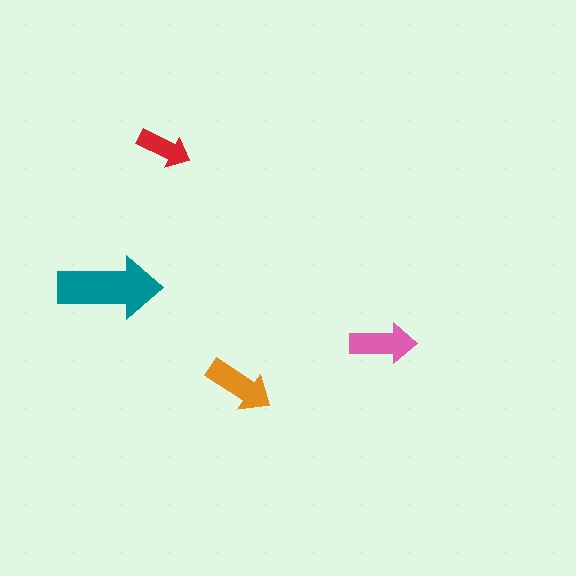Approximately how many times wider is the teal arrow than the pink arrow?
About 1.5 times wider.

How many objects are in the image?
There are 4 objects in the image.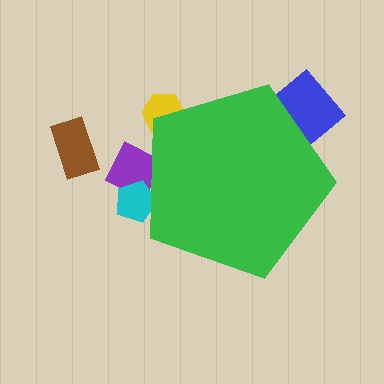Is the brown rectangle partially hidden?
No, the brown rectangle is fully visible.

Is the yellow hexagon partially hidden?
Yes, the yellow hexagon is partially hidden behind the green pentagon.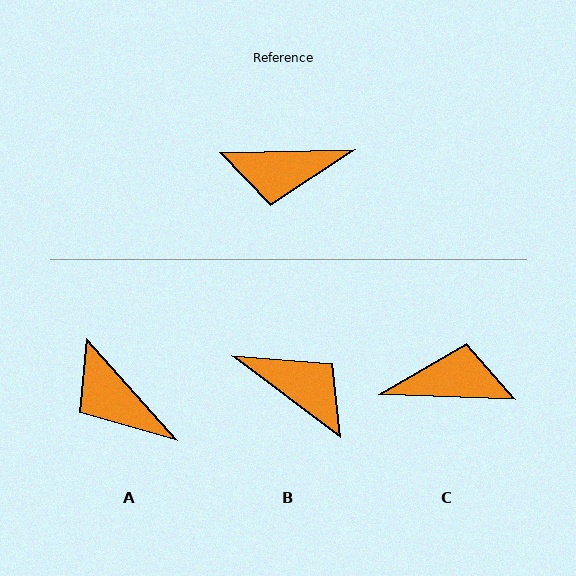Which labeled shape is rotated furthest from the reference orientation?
C, about 177 degrees away.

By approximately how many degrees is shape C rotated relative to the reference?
Approximately 177 degrees counter-clockwise.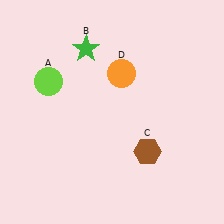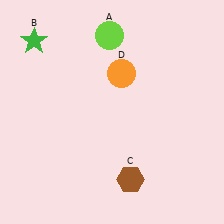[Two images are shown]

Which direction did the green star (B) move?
The green star (B) moved left.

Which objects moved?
The objects that moved are: the lime circle (A), the green star (B), the brown hexagon (C).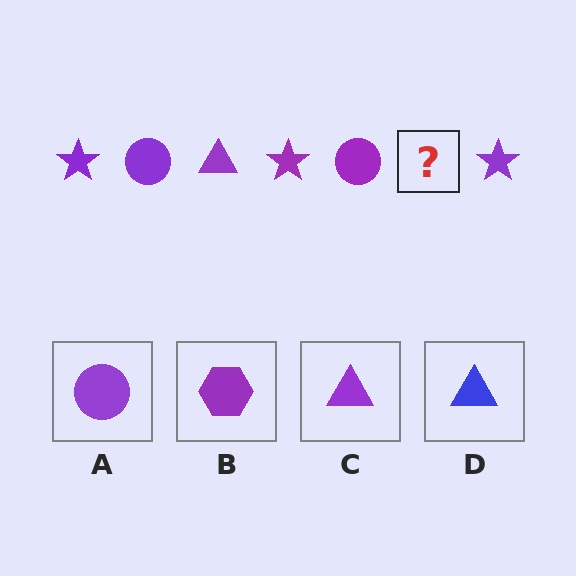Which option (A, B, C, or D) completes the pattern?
C.